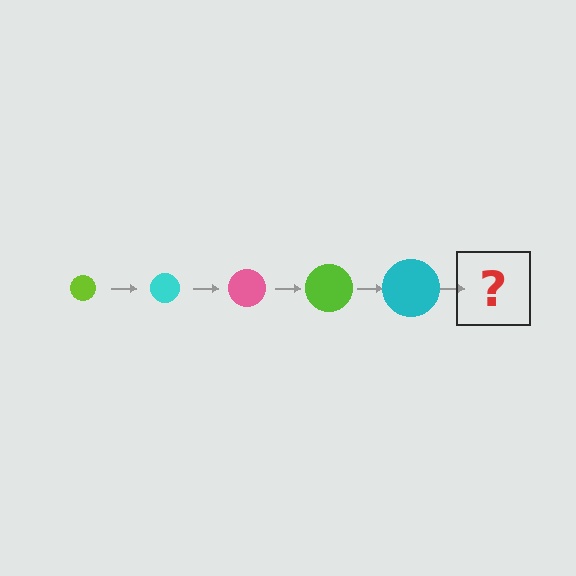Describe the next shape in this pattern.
It should be a pink circle, larger than the previous one.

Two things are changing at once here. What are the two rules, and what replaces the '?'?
The two rules are that the circle grows larger each step and the color cycles through lime, cyan, and pink. The '?' should be a pink circle, larger than the previous one.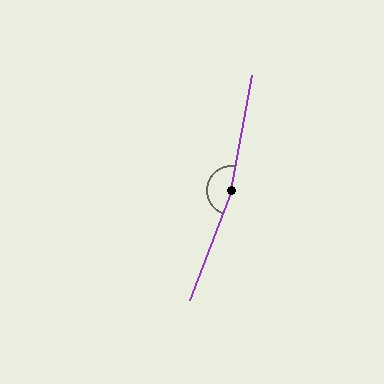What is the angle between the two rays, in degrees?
Approximately 170 degrees.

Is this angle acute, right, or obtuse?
It is obtuse.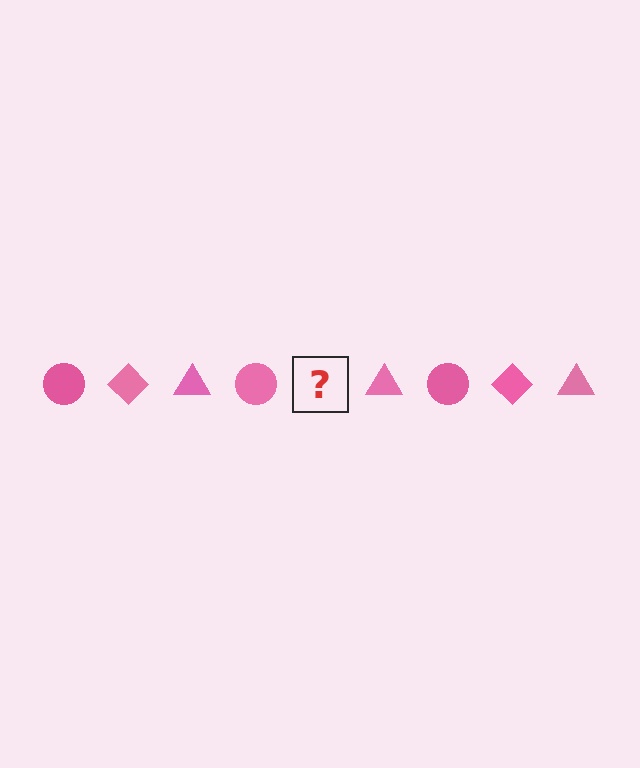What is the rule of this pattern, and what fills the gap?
The rule is that the pattern cycles through circle, diamond, triangle shapes in pink. The gap should be filled with a pink diamond.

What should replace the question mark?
The question mark should be replaced with a pink diamond.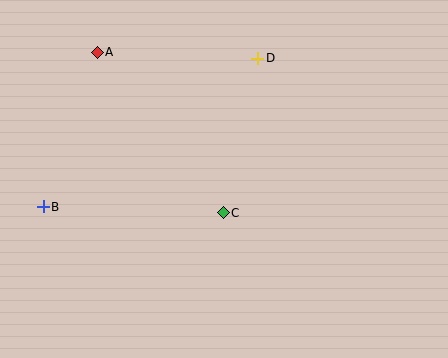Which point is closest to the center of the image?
Point C at (223, 213) is closest to the center.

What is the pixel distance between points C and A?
The distance between C and A is 204 pixels.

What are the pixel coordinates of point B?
Point B is at (43, 207).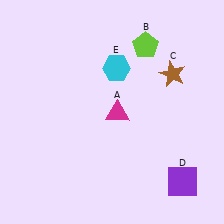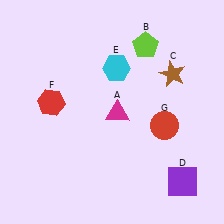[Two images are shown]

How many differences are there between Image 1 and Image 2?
There are 2 differences between the two images.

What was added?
A red hexagon (F), a red circle (G) were added in Image 2.